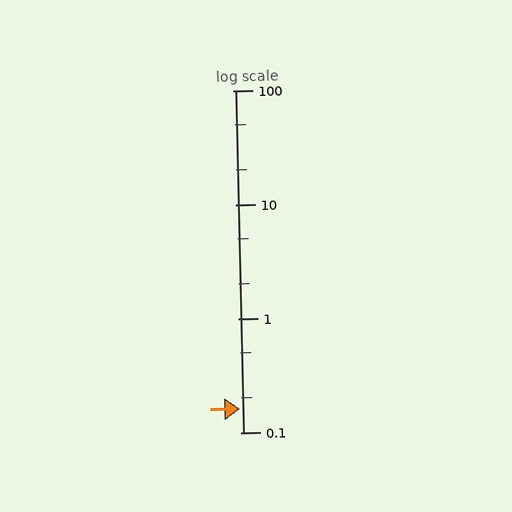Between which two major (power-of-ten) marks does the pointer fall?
The pointer is between 0.1 and 1.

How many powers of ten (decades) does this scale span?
The scale spans 3 decades, from 0.1 to 100.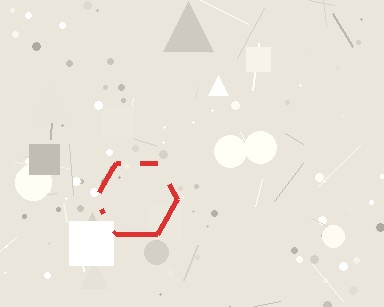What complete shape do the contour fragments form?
The contour fragments form a hexagon.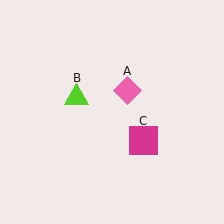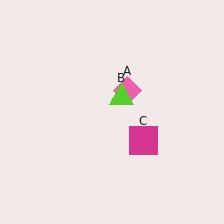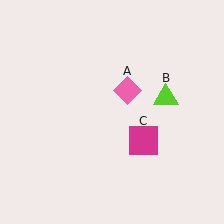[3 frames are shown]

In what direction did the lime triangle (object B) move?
The lime triangle (object B) moved right.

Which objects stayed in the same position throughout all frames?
Pink diamond (object A) and magenta square (object C) remained stationary.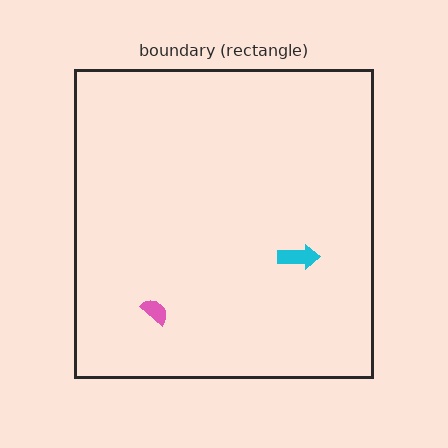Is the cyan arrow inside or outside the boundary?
Inside.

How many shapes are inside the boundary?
2 inside, 0 outside.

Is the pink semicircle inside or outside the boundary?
Inside.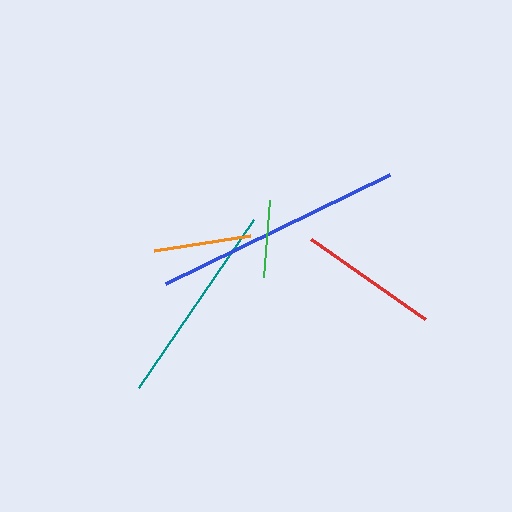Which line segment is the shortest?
The green line is the shortest at approximately 77 pixels.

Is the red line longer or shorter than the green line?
The red line is longer than the green line.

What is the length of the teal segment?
The teal segment is approximately 204 pixels long.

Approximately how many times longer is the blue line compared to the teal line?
The blue line is approximately 1.2 times the length of the teal line.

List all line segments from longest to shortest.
From longest to shortest: blue, teal, red, orange, green.